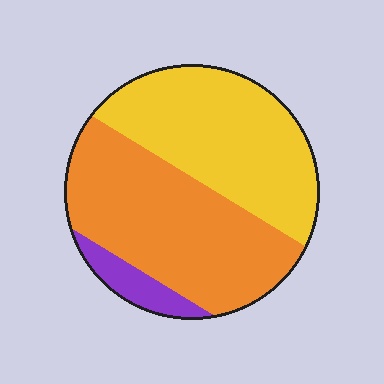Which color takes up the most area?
Orange, at roughly 50%.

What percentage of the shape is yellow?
Yellow takes up between a third and a half of the shape.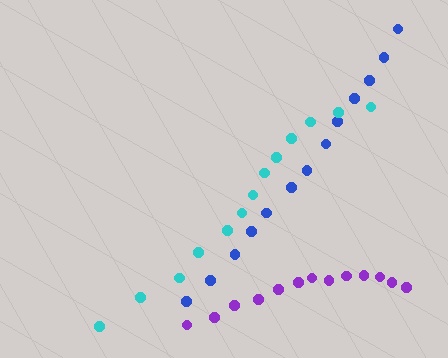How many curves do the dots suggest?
There are 3 distinct paths.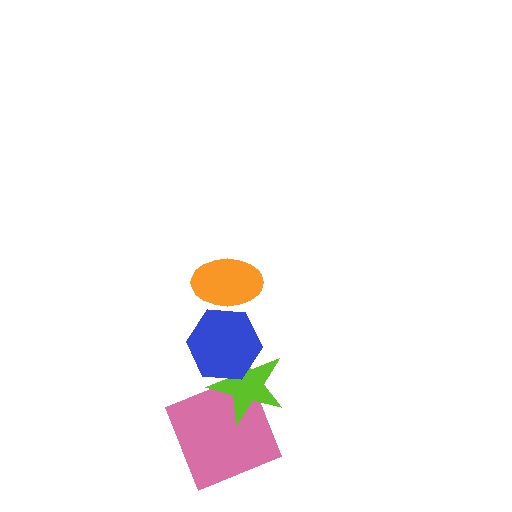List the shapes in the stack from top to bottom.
From top to bottom: the orange ellipse, the blue hexagon, the lime star, the pink square.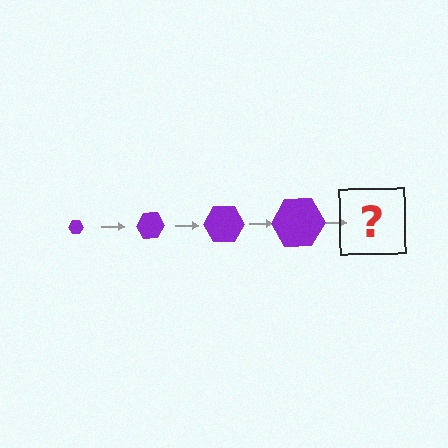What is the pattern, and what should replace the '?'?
The pattern is that the hexagon gets progressively larger each step. The '?' should be a purple hexagon, larger than the previous one.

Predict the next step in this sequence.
The next step is a purple hexagon, larger than the previous one.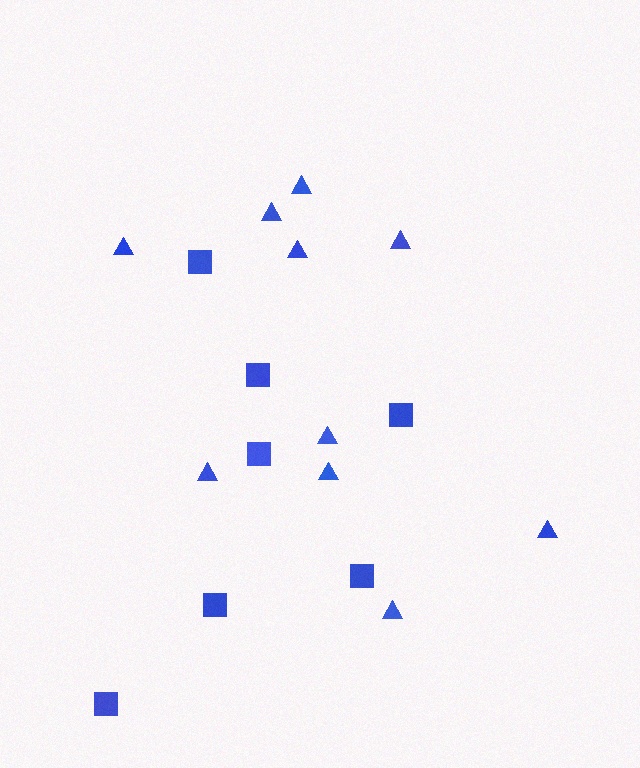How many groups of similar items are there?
There are 2 groups: one group of triangles (10) and one group of squares (7).